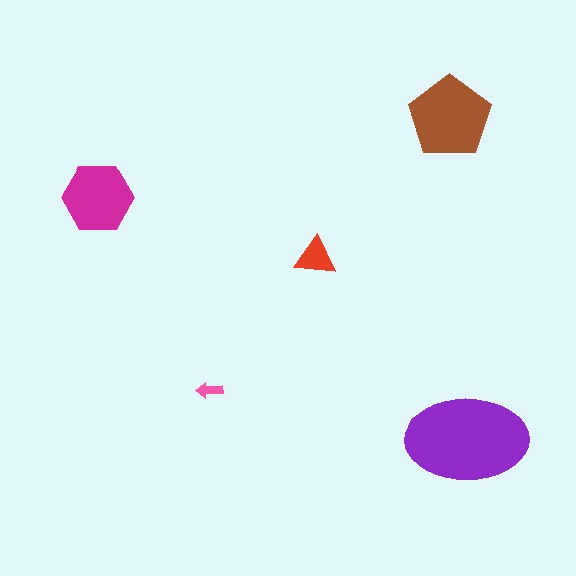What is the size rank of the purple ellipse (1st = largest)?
1st.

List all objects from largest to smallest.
The purple ellipse, the brown pentagon, the magenta hexagon, the red triangle, the pink arrow.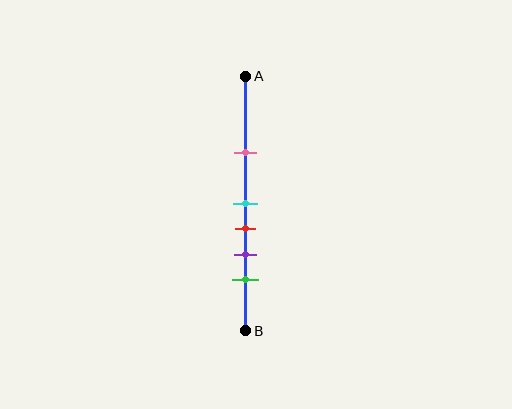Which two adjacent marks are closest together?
The cyan and red marks are the closest adjacent pair.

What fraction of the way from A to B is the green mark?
The green mark is approximately 80% (0.8) of the way from A to B.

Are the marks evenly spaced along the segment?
No, the marks are not evenly spaced.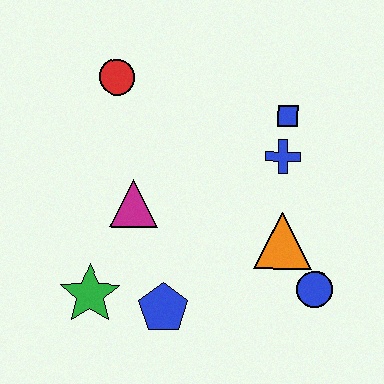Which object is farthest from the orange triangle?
The red circle is farthest from the orange triangle.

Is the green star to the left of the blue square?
Yes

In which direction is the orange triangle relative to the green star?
The orange triangle is to the right of the green star.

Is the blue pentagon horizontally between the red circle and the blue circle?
Yes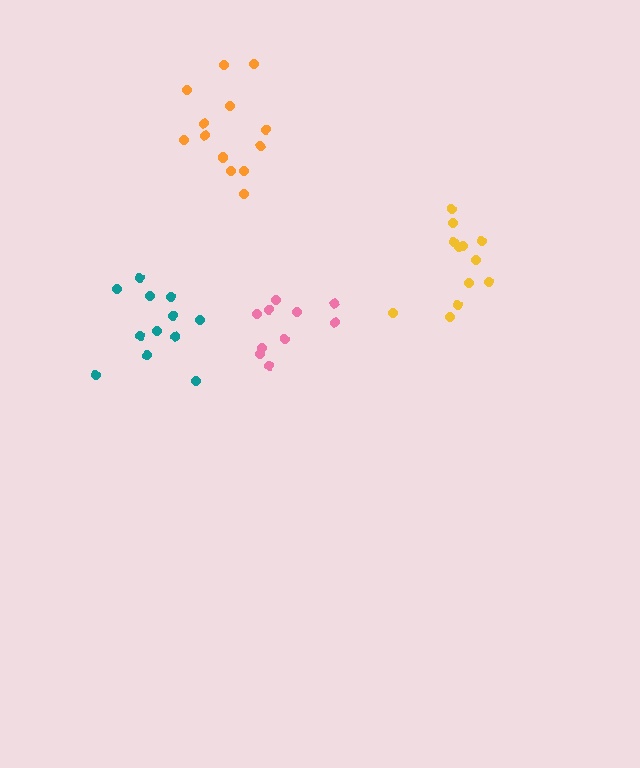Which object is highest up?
The orange cluster is topmost.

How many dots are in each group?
Group 1: 12 dots, Group 2: 10 dots, Group 3: 14 dots, Group 4: 12 dots (48 total).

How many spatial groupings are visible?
There are 4 spatial groupings.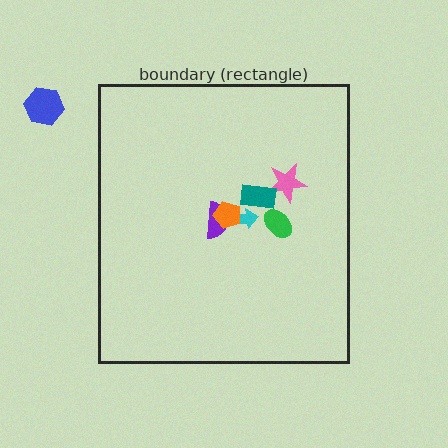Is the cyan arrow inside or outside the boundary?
Inside.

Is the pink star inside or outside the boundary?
Inside.